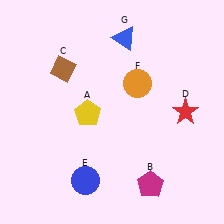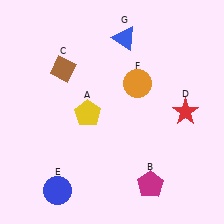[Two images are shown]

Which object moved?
The blue circle (E) moved left.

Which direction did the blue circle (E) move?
The blue circle (E) moved left.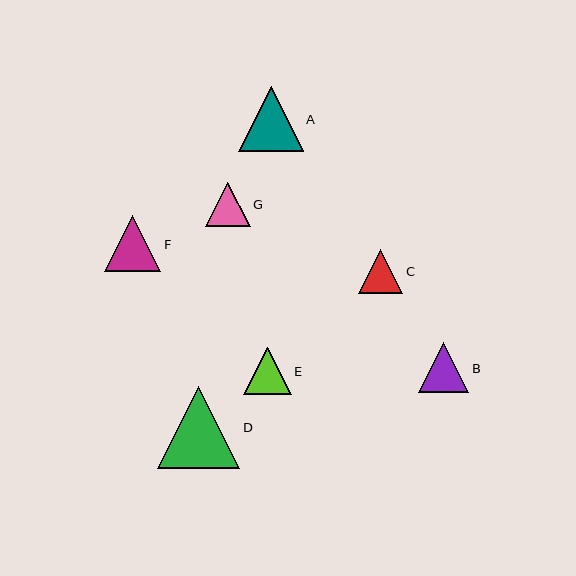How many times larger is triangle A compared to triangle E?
Triangle A is approximately 1.3 times the size of triangle E.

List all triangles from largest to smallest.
From largest to smallest: D, A, F, B, E, G, C.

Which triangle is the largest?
Triangle D is the largest with a size of approximately 82 pixels.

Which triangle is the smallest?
Triangle C is the smallest with a size of approximately 44 pixels.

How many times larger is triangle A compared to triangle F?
Triangle A is approximately 1.2 times the size of triangle F.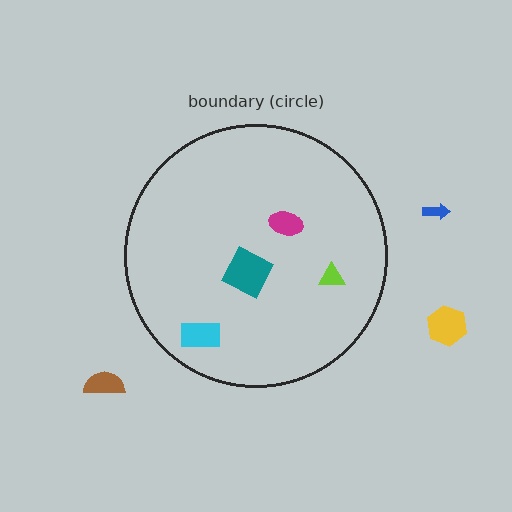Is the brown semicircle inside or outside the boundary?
Outside.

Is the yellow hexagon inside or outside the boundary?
Outside.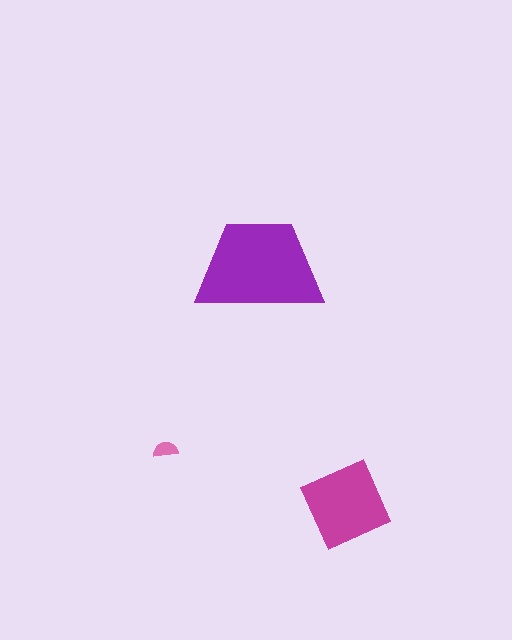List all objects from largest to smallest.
The purple trapezoid, the magenta diamond, the pink semicircle.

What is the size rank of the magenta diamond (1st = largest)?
2nd.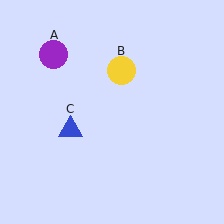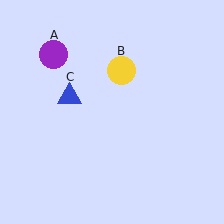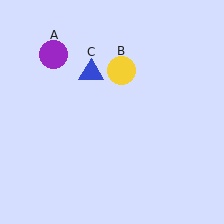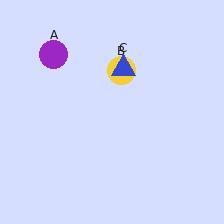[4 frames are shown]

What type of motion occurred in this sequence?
The blue triangle (object C) rotated clockwise around the center of the scene.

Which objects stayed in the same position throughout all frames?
Purple circle (object A) and yellow circle (object B) remained stationary.